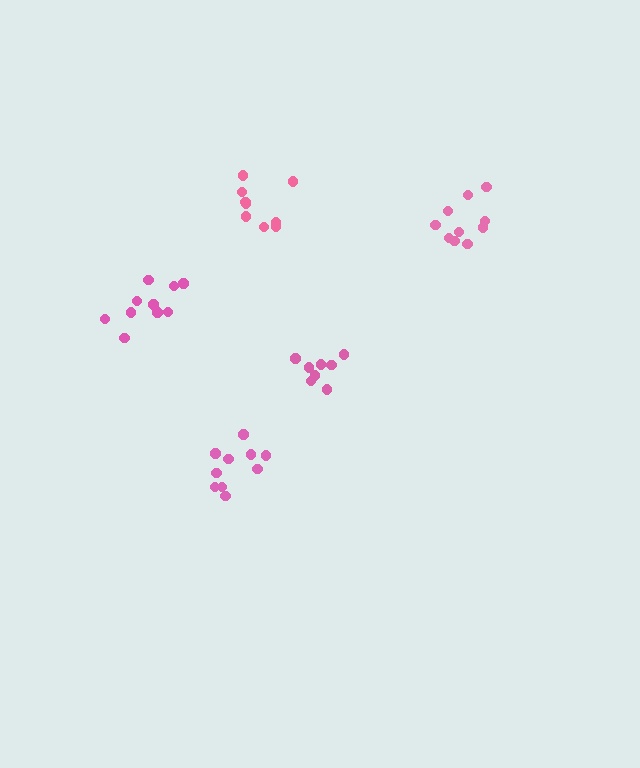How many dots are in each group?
Group 1: 8 dots, Group 2: 9 dots, Group 3: 10 dots, Group 4: 10 dots, Group 5: 10 dots (47 total).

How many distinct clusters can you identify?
There are 5 distinct clusters.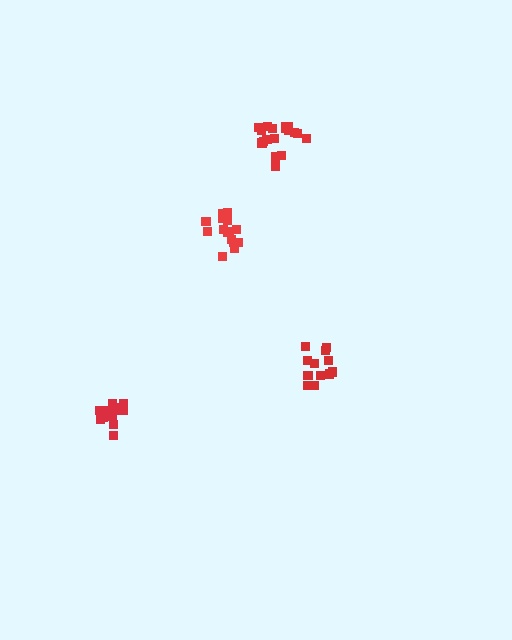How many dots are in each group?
Group 1: 15 dots, Group 2: 18 dots, Group 3: 13 dots, Group 4: 16 dots (62 total).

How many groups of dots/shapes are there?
There are 4 groups.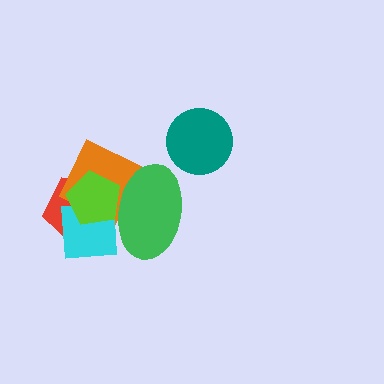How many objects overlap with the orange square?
4 objects overlap with the orange square.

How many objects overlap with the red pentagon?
4 objects overlap with the red pentagon.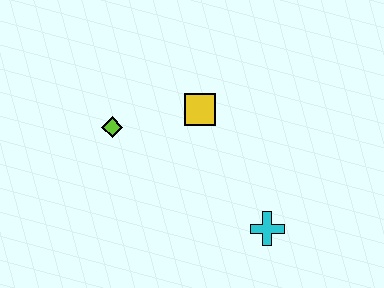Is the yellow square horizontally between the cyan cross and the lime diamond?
Yes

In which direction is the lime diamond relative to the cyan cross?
The lime diamond is to the left of the cyan cross.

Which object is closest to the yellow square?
The lime diamond is closest to the yellow square.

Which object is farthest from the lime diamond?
The cyan cross is farthest from the lime diamond.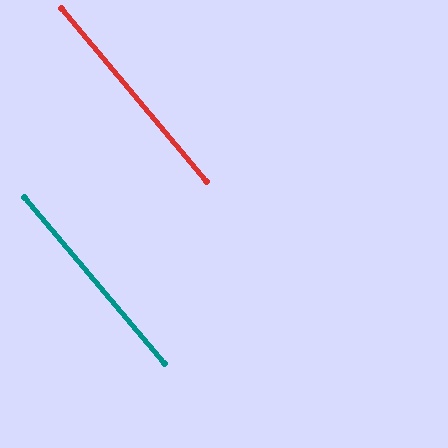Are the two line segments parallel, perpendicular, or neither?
Parallel — their directions differ by only 0.3°.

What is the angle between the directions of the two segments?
Approximately 0 degrees.